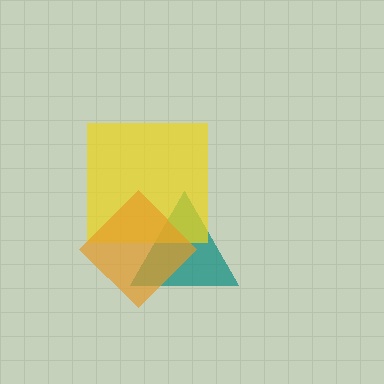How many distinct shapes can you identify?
There are 3 distinct shapes: a teal triangle, a yellow square, an orange diamond.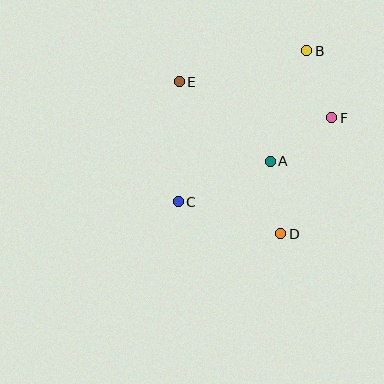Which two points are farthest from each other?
Points B and C are farthest from each other.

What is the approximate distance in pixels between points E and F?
The distance between E and F is approximately 157 pixels.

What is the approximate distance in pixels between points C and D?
The distance between C and D is approximately 108 pixels.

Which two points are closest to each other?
Points B and F are closest to each other.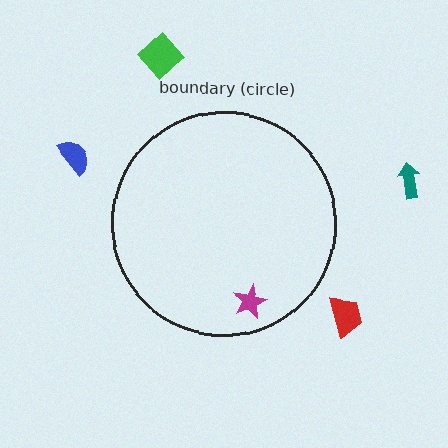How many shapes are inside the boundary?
1 inside, 4 outside.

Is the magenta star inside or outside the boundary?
Inside.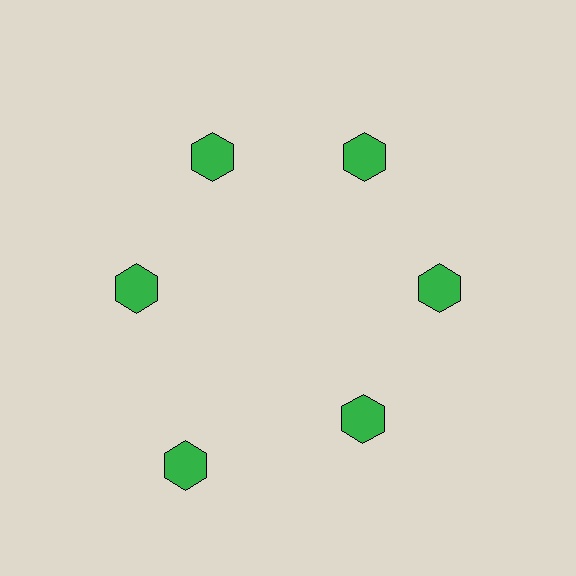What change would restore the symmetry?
The symmetry would be restored by moving it inward, back onto the ring so that all 6 hexagons sit at equal angles and equal distance from the center.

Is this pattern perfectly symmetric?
No. The 6 green hexagons are arranged in a ring, but one element near the 7 o'clock position is pushed outward from the center, breaking the 6-fold rotational symmetry.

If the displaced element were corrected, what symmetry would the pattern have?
It would have 6-fold rotational symmetry — the pattern would map onto itself every 60 degrees.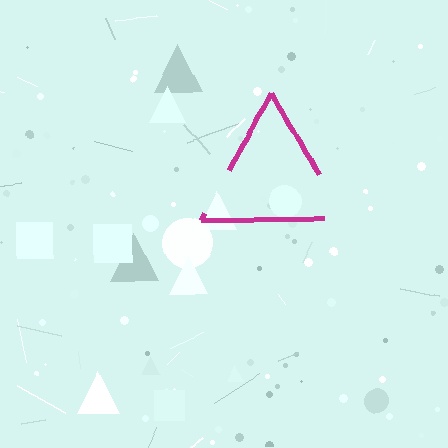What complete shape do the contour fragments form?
The contour fragments form a triangle.